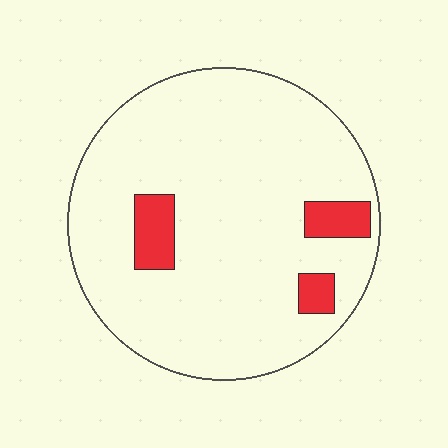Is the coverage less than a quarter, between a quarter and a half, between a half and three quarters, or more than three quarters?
Less than a quarter.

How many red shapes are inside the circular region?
3.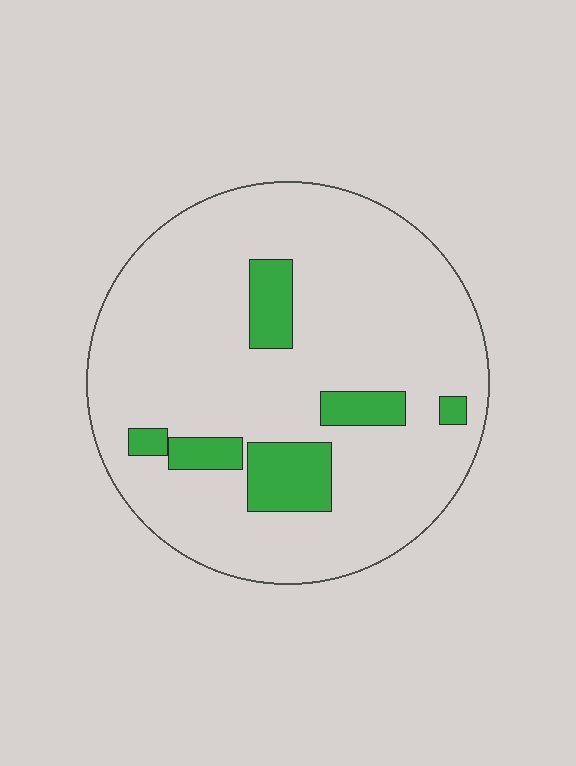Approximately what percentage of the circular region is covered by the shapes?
Approximately 15%.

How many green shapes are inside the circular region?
6.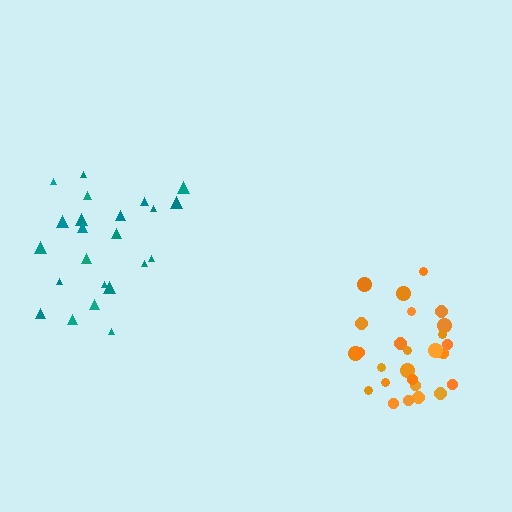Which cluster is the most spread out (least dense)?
Teal.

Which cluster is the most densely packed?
Orange.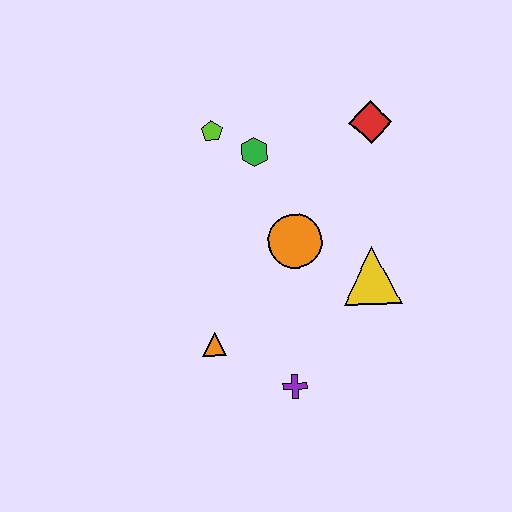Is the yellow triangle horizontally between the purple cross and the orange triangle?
No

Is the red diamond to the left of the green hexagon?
No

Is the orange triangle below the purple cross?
No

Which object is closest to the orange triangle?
The purple cross is closest to the orange triangle.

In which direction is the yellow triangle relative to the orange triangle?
The yellow triangle is to the right of the orange triangle.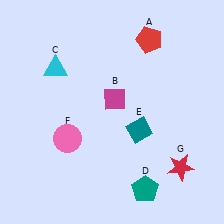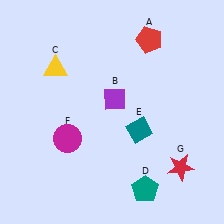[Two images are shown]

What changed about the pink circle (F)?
In Image 1, F is pink. In Image 2, it changed to magenta.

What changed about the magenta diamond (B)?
In Image 1, B is magenta. In Image 2, it changed to purple.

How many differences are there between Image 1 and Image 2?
There are 3 differences between the two images.